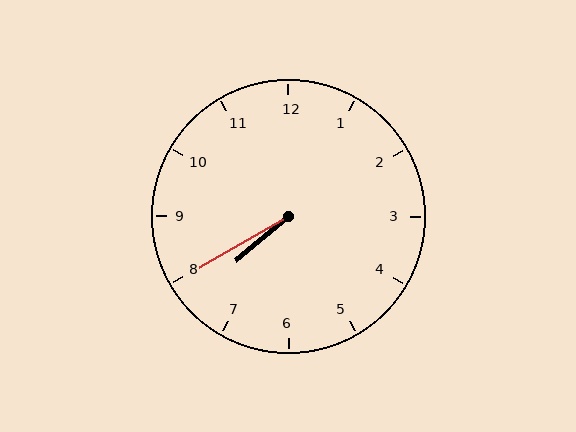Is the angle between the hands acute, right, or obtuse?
It is acute.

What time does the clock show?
7:40.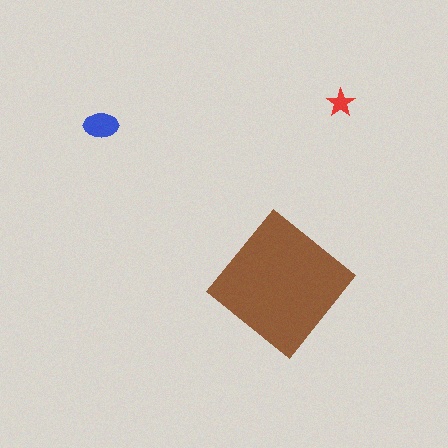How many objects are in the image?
There are 3 objects in the image.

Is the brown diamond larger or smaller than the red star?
Larger.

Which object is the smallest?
The red star.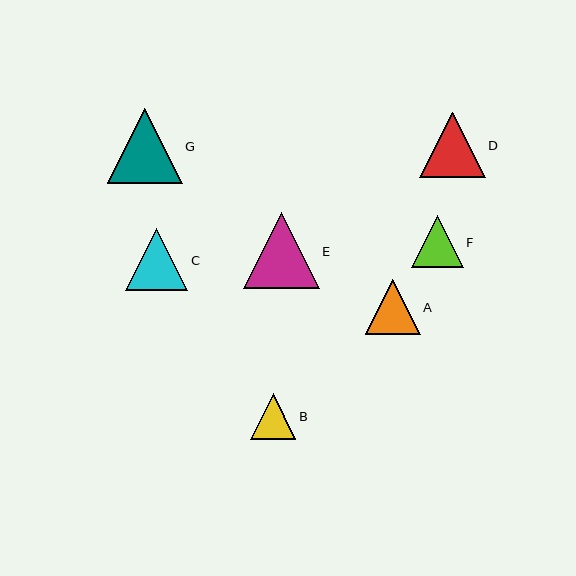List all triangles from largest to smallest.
From largest to smallest: E, G, D, C, A, F, B.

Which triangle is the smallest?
Triangle B is the smallest with a size of approximately 46 pixels.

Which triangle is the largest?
Triangle E is the largest with a size of approximately 76 pixels.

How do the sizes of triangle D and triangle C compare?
Triangle D and triangle C are approximately the same size.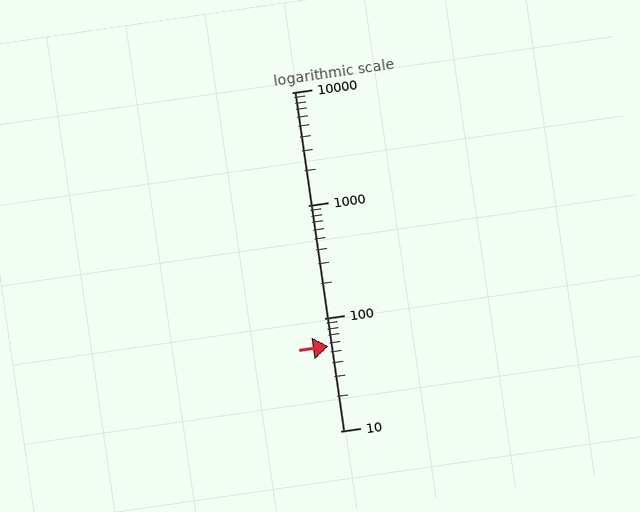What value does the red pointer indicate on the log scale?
The pointer indicates approximately 56.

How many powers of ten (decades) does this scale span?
The scale spans 3 decades, from 10 to 10000.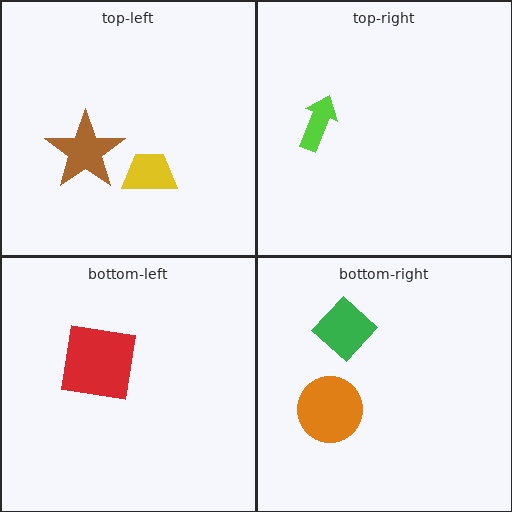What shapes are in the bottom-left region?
The red square.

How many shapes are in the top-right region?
1.